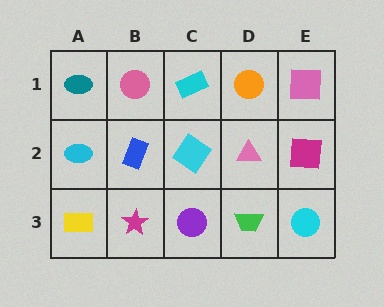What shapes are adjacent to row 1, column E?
A magenta square (row 2, column E), an orange circle (row 1, column D).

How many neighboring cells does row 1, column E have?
2.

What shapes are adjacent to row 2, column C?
A cyan rectangle (row 1, column C), a purple circle (row 3, column C), a blue rectangle (row 2, column B), a pink triangle (row 2, column D).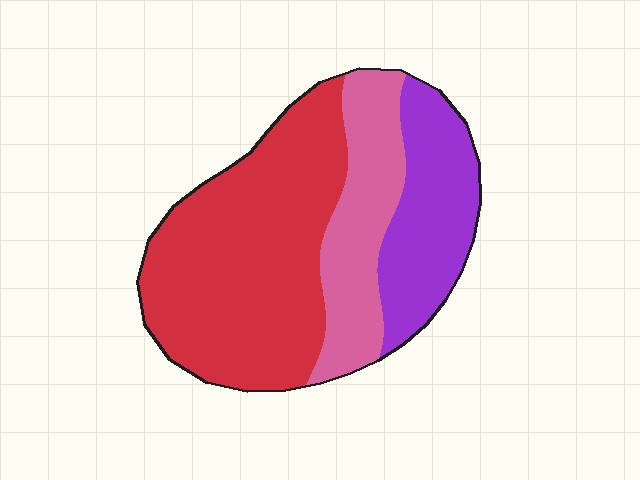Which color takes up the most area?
Red, at roughly 55%.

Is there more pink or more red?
Red.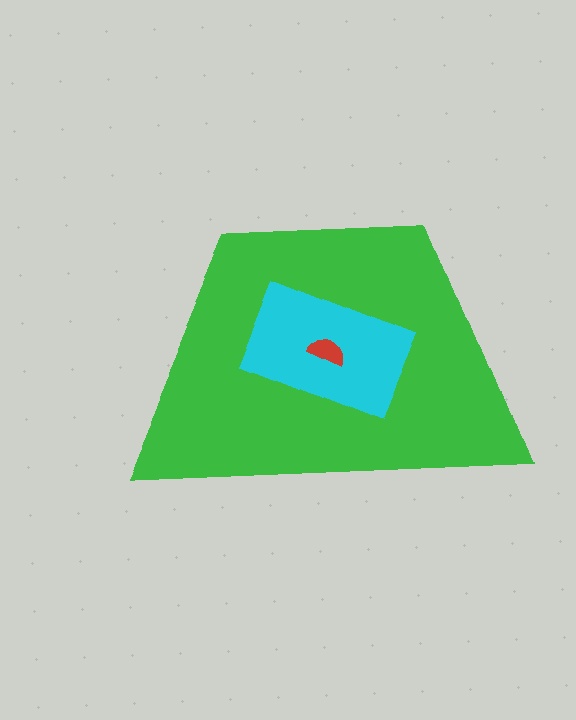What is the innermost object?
The red semicircle.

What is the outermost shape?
The green trapezoid.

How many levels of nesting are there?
3.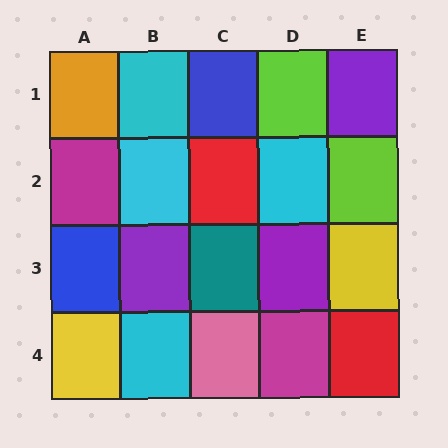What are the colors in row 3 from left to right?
Blue, purple, teal, purple, yellow.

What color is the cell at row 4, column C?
Pink.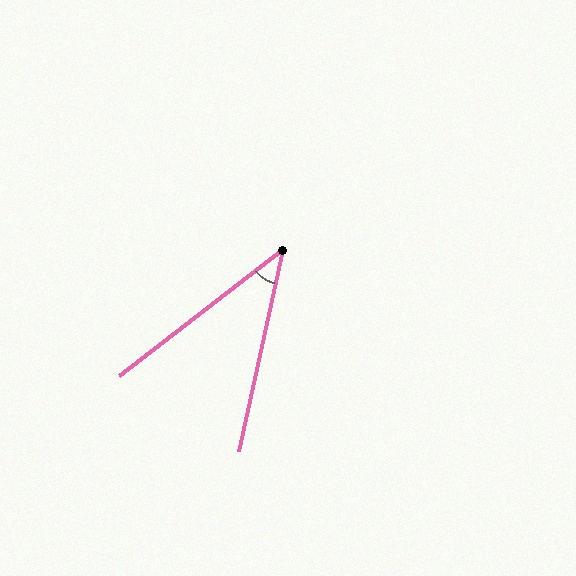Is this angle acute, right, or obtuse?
It is acute.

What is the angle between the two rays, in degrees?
Approximately 40 degrees.